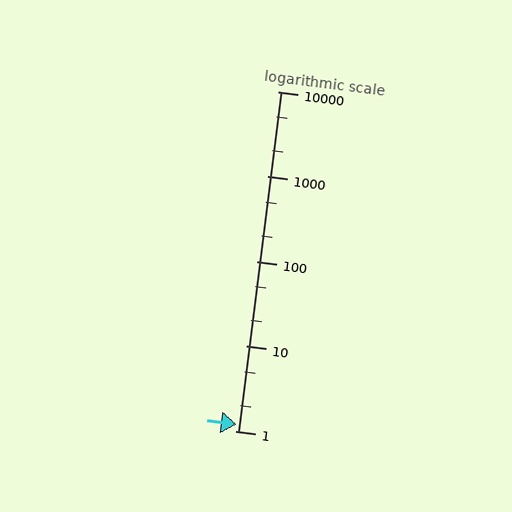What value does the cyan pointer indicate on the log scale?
The pointer indicates approximately 1.2.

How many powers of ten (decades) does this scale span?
The scale spans 4 decades, from 1 to 10000.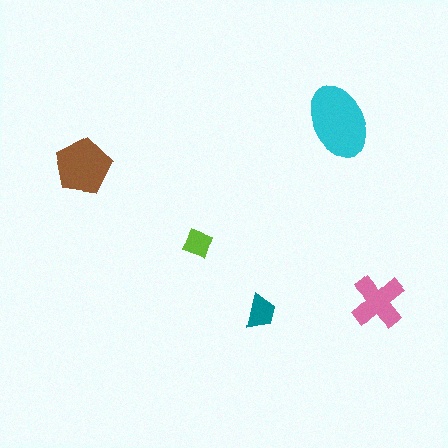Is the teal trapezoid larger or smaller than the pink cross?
Smaller.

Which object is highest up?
The cyan ellipse is topmost.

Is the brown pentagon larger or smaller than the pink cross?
Larger.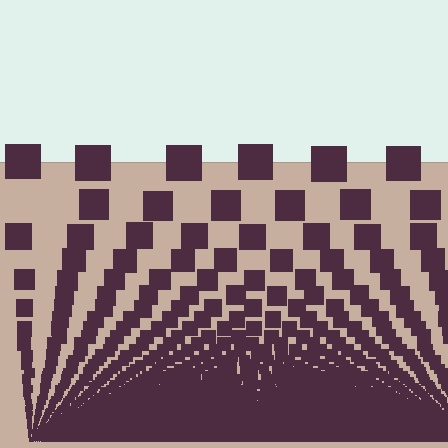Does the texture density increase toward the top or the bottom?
Density increases toward the bottom.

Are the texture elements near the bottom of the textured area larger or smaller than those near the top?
Smaller. The gradient is inverted — elements near the bottom are smaller and denser.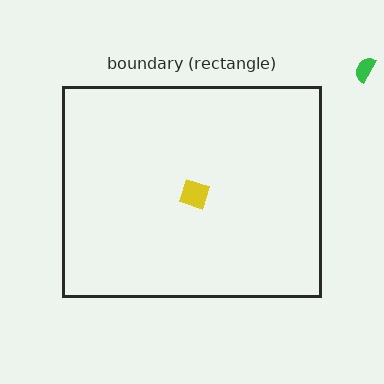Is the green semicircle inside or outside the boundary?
Outside.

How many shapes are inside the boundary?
1 inside, 1 outside.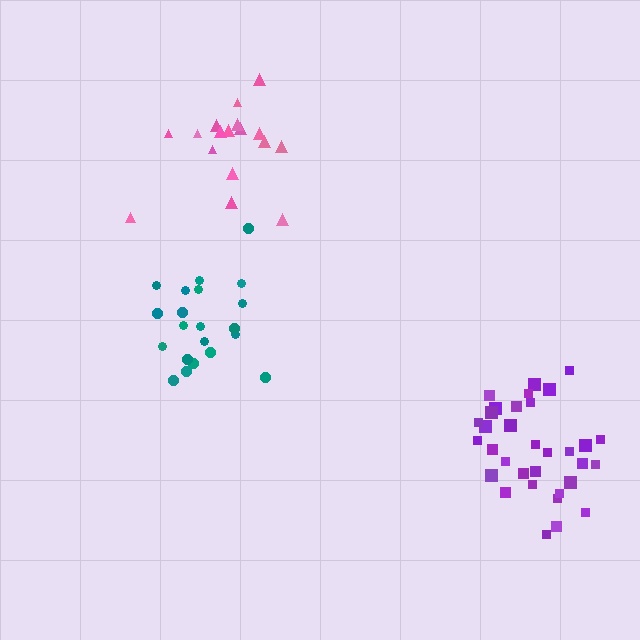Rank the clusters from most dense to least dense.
purple, teal, pink.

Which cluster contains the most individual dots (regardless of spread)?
Purple (33).